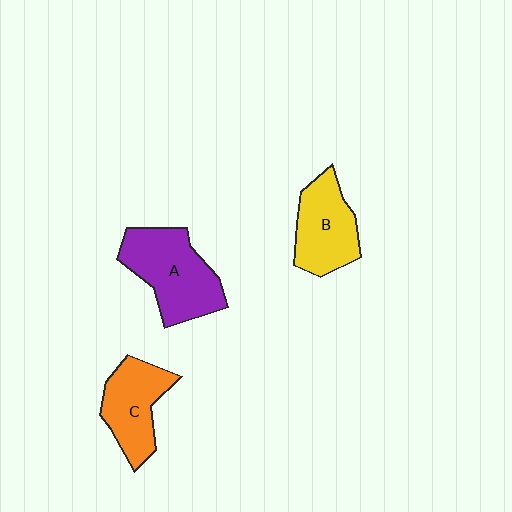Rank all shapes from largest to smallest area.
From largest to smallest: A (purple), B (yellow), C (orange).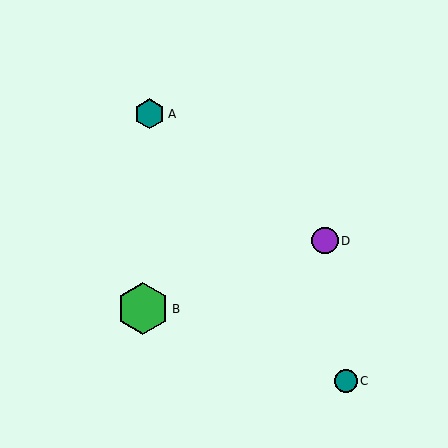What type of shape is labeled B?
Shape B is a green hexagon.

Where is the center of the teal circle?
The center of the teal circle is at (346, 381).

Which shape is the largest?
The green hexagon (labeled B) is the largest.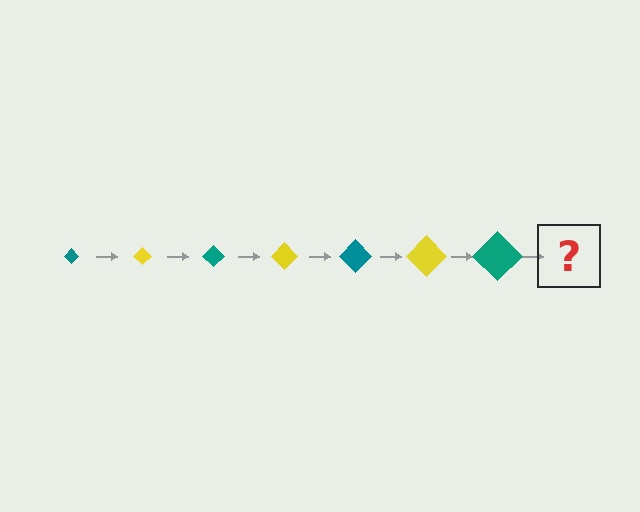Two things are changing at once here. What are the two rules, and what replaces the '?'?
The two rules are that the diamond grows larger each step and the color cycles through teal and yellow. The '?' should be a yellow diamond, larger than the previous one.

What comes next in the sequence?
The next element should be a yellow diamond, larger than the previous one.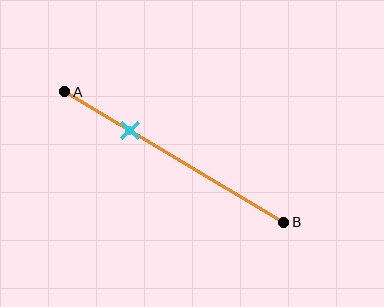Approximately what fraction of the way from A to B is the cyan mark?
The cyan mark is approximately 30% of the way from A to B.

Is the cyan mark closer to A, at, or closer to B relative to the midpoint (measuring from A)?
The cyan mark is closer to point A than the midpoint of segment AB.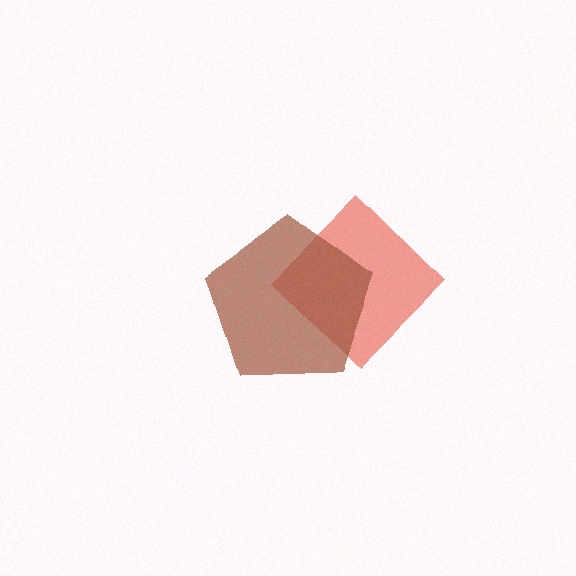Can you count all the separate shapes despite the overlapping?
Yes, there are 2 separate shapes.